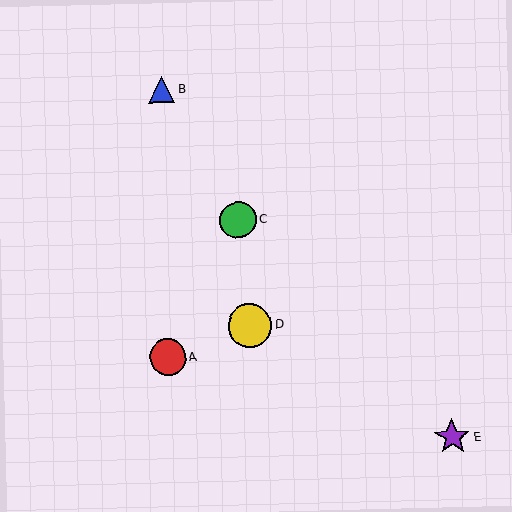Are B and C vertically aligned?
No, B is at x≈161 and C is at x≈238.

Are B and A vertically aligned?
Yes, both are at x≈161.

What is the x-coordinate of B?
Object B is at x≈161.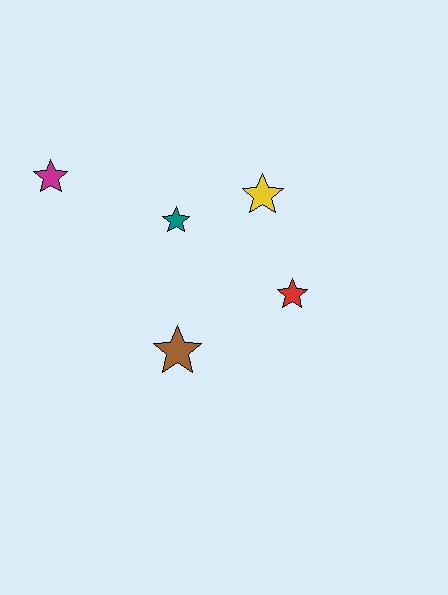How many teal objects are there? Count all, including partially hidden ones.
There is 1 teal object.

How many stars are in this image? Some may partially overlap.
There are 5 stars.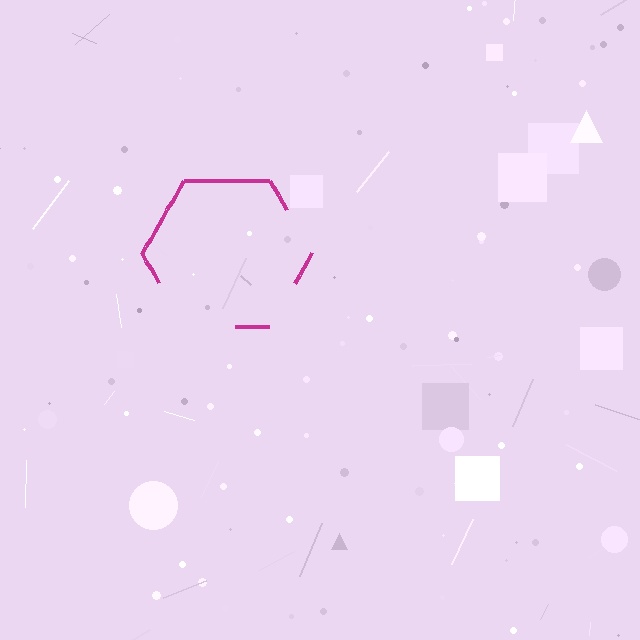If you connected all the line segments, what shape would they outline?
They would outline a hexagon.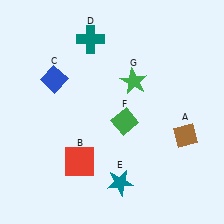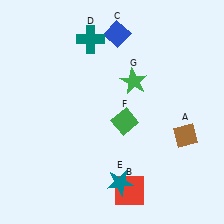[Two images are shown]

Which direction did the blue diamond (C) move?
The blue diamond (C) moved right.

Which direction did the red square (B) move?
The red square (B) moved right.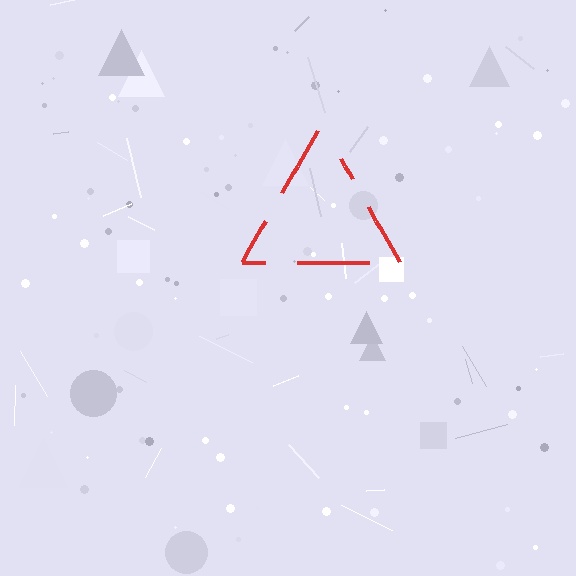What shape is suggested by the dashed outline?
The dashed outline suggests a triangle.